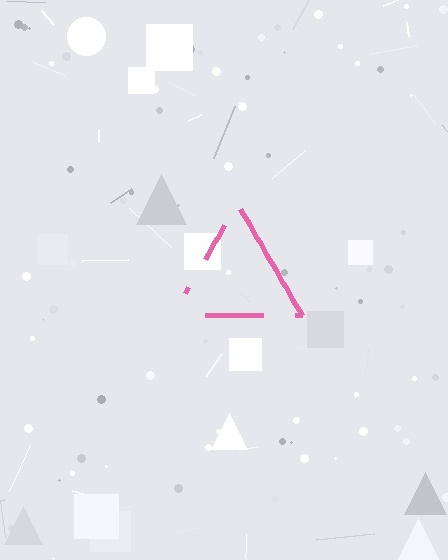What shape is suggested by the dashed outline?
The dashed outline suggests a triangle.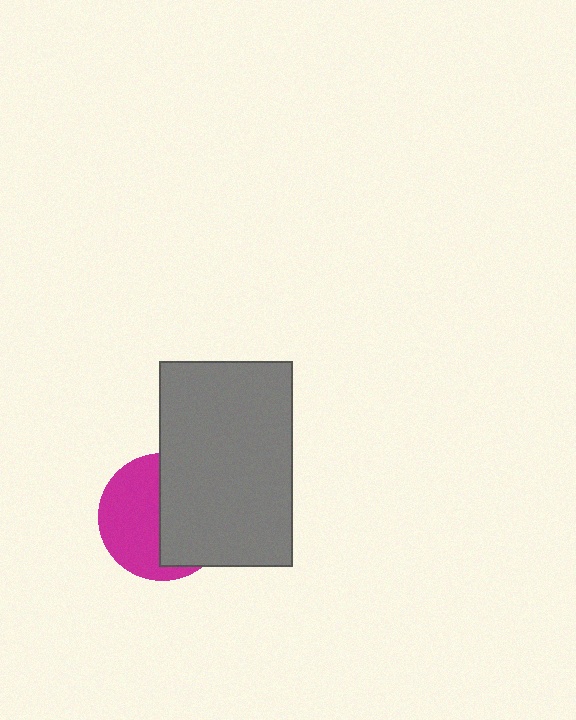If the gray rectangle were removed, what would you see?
You would see the complete magenta circle.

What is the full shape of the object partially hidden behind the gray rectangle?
The partially hidden object is a magenta circle.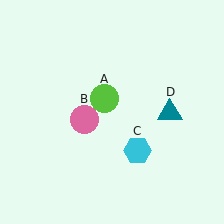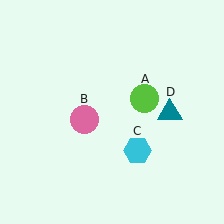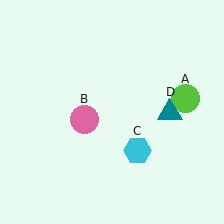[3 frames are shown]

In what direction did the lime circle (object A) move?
The lime circle (object A) moved right.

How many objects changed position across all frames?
1 object changed position: lime circle (object A).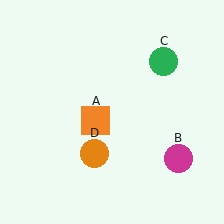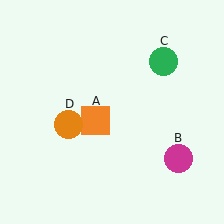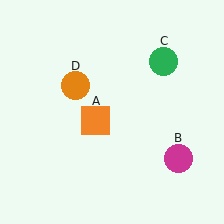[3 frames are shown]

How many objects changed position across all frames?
1 object changed position: orange circle (object D).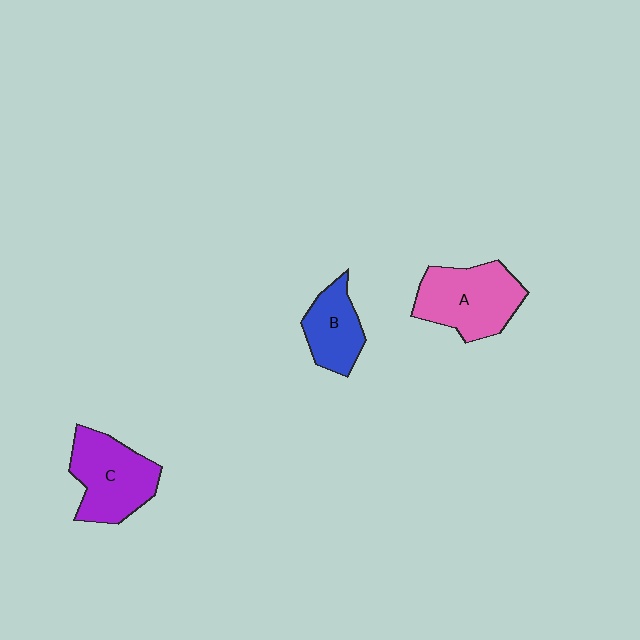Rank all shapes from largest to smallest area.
From largest to smallest: A (pink), C (purple), B (blue).